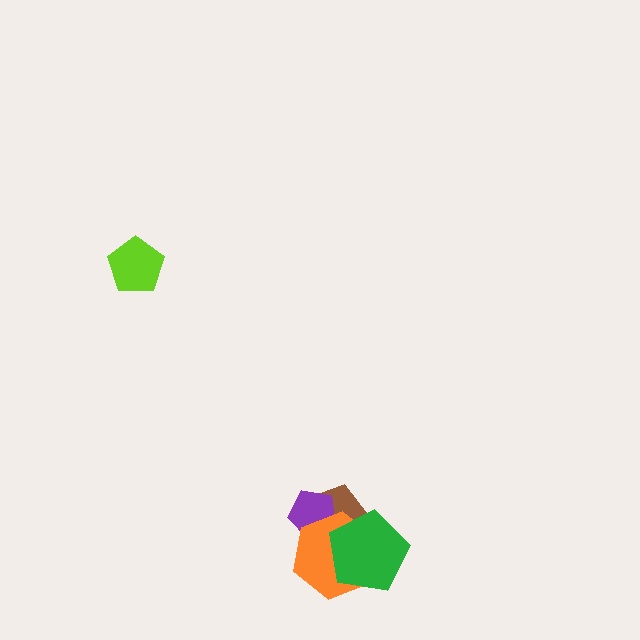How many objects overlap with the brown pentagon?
3 objects overlap with the brown pentagon.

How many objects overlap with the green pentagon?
2 objects overlap with the green pentagon.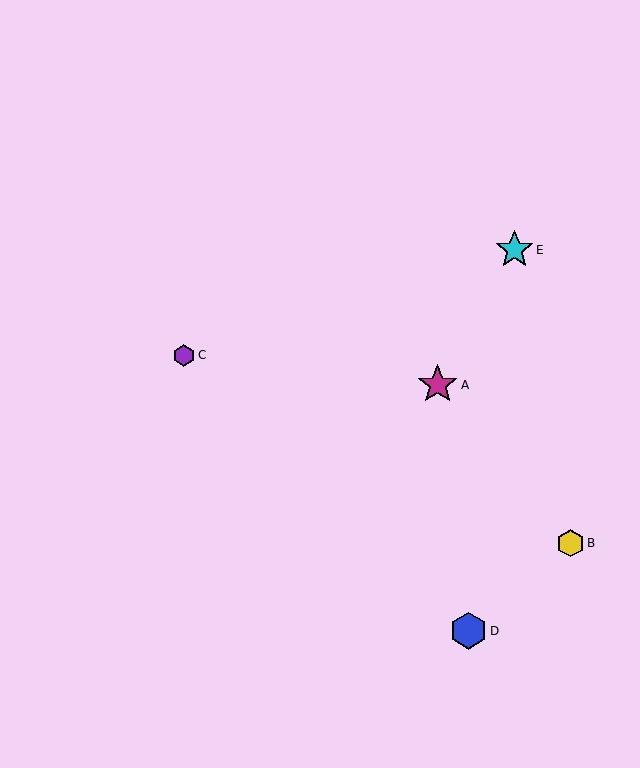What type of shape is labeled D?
Shape D is a blue hexagon.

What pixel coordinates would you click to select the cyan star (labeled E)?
Click at (514, 250) to select the cyan star E.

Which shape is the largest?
The magenta star (labeled A) is the largest.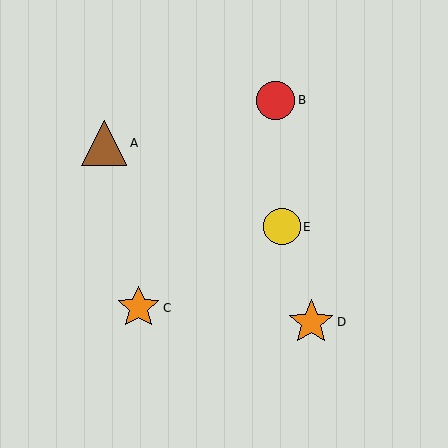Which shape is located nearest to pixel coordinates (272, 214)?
The yellow circle (labeled E) at (282, 227) is nearest to that location.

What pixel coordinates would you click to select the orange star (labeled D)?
Click at (311, 322) to select the orange star D.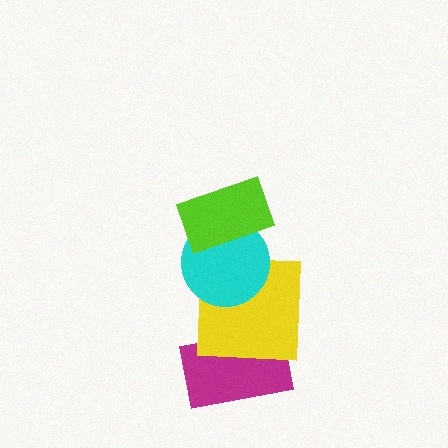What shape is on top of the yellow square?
The cyan circle is on top of the yellow square.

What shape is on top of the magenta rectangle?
The yellow square is on top of the magenta rectangle.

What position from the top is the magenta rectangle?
The magenta rectangle is 4th from the top.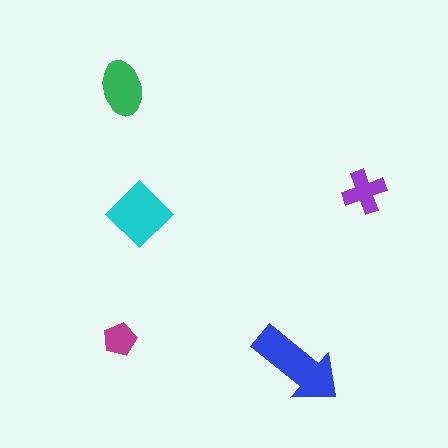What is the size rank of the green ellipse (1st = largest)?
3rd.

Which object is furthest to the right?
The purple cross is rightmost.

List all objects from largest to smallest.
The blue arrow, the cyan diamond, the green ellipse, the purple cross, the magenta pentagon.